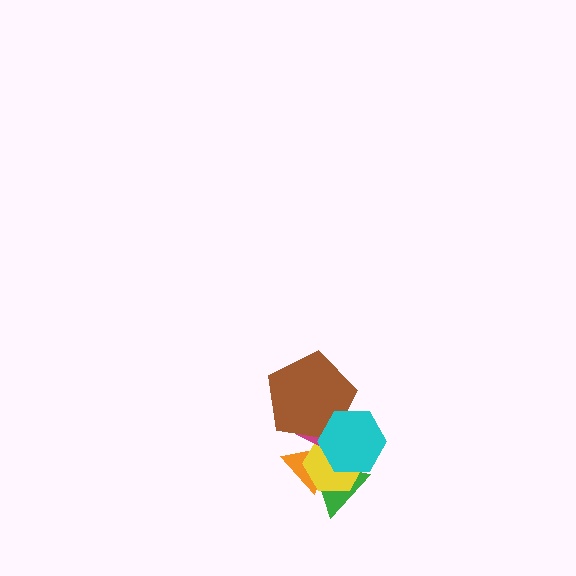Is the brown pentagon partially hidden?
Yes, it is partially covered by another shape.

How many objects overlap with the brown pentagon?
4 objects overlap with the brown pentagon.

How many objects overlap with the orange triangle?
5 objects overlap with the orange triangle.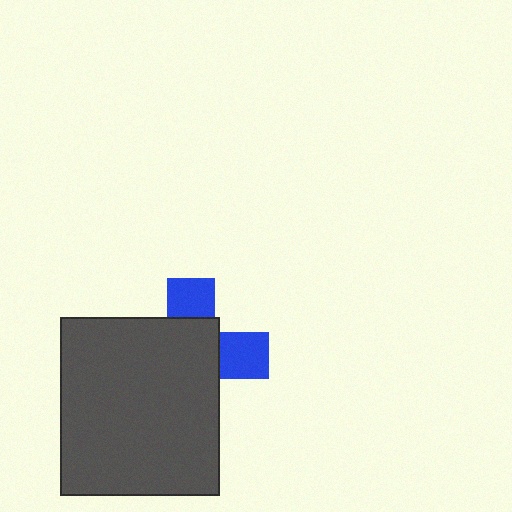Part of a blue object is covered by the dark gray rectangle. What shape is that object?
It is a cross.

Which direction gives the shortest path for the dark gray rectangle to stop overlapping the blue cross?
Moving toward the lower-left gives the shortest separation.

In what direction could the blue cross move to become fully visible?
The blue cross could move toward the upper-right. That would shift it out from behind the dark gray rectangle entirely.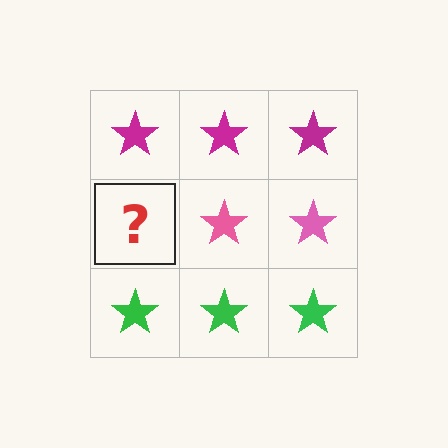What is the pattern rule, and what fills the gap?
The rule is that each row has a consistent color. The gap should be filled with a pink star.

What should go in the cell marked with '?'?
The missing cell should contain a pink star.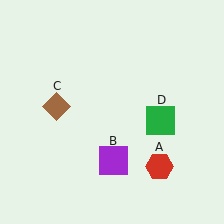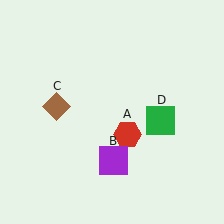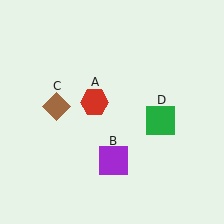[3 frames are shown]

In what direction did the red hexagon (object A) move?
The red hexagon (object A) moved up and to the left.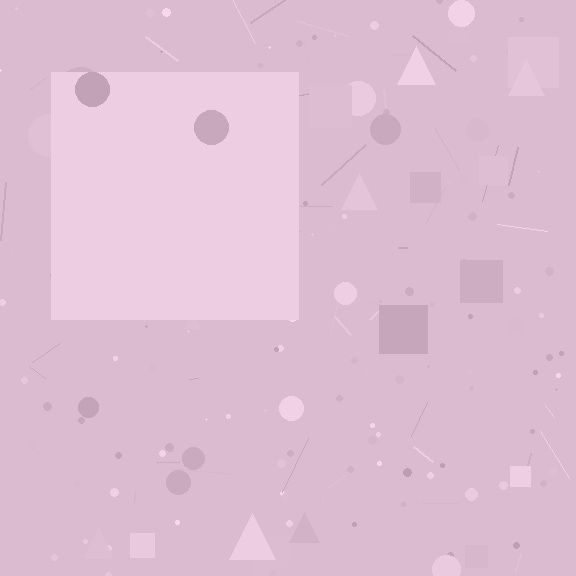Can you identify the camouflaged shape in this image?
The camouflaged shape is a square.